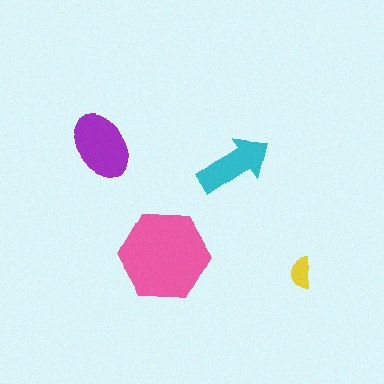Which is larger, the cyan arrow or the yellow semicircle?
The cyan arrow.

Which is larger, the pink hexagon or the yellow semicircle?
The pink hexagon.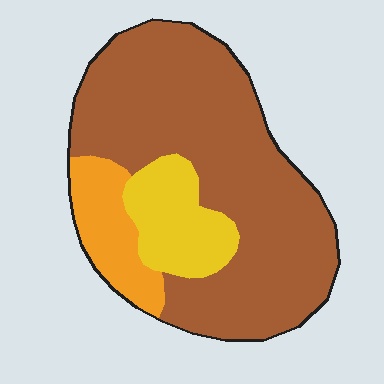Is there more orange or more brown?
Brown.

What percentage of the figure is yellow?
Yellow covers 15% of the figure.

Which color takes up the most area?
Brown, at roughly 70%.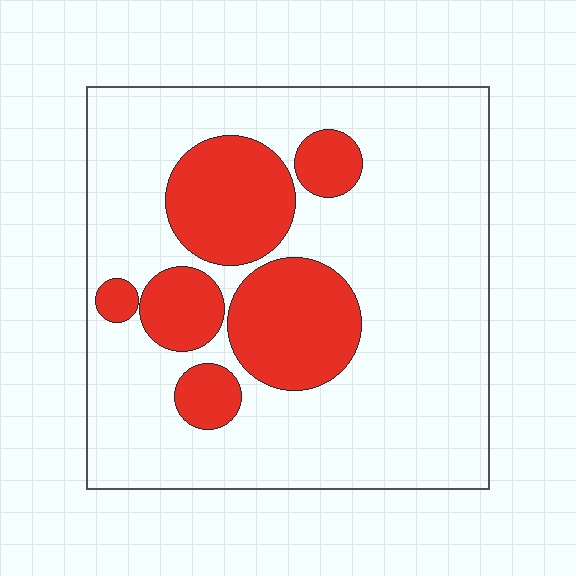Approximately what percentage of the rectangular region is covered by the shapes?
Approximately 25%.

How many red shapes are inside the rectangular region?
6.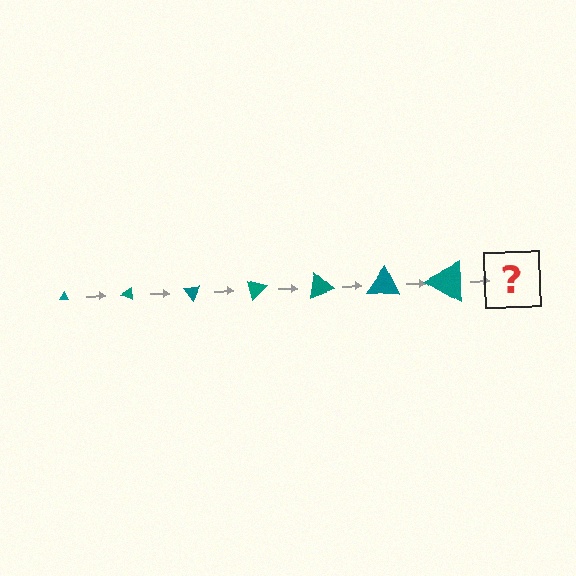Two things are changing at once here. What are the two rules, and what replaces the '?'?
The two rules are that the triangle grows larger each step and it rotates 25 degrees each step. The '?' should be a triangle, larger than the previous one and rotated 175 degrees from the start.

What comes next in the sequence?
The next element should be a triangle, larger than the previous one and rotated 175 degrees from the start.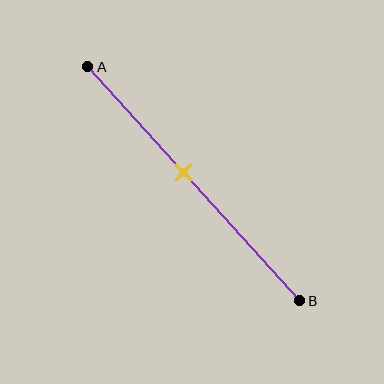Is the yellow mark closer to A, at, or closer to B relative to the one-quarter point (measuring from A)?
The yellow mark is closer to point B than the one-quarter point of segment AB.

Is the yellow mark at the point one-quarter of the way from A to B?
No, the mark is at about 45% from A, not at the 25% one-quarter point.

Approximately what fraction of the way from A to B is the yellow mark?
The yellow mark is approximately 45% of the way from A to B.